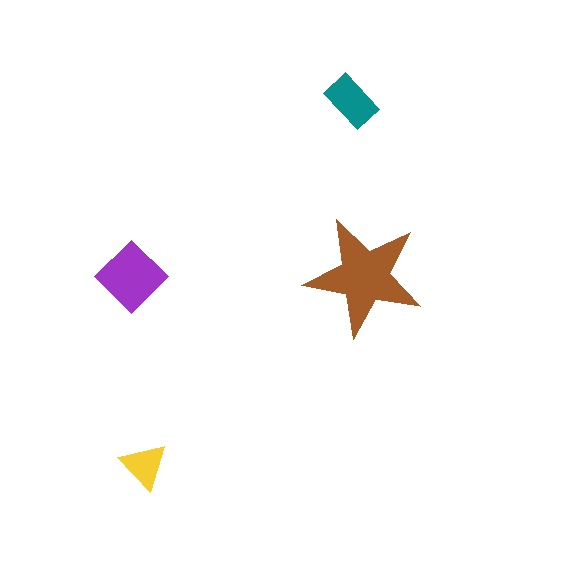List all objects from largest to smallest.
The brown star, the purple diamond, the teal rectangle, the yellow triangle.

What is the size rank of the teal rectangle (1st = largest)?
3rd.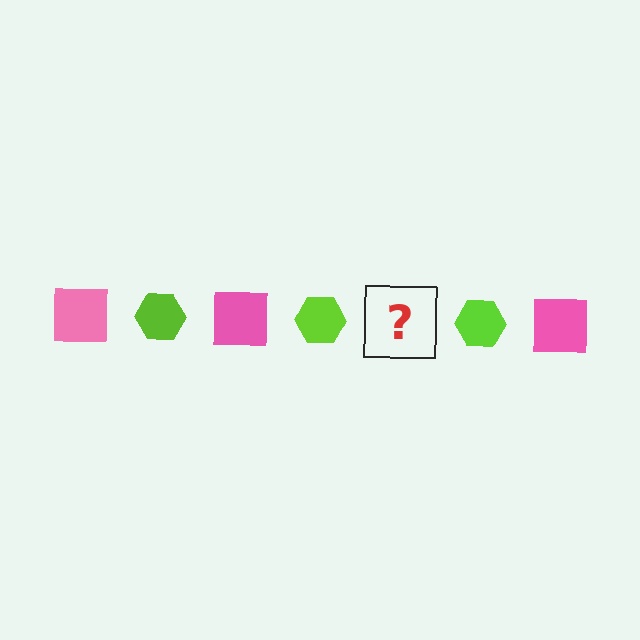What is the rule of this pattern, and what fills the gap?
The rule is that the pattern alternates between pink square and lime hexagon. The gap should be filled with a pink square.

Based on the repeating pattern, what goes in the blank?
The blank should be a pink square.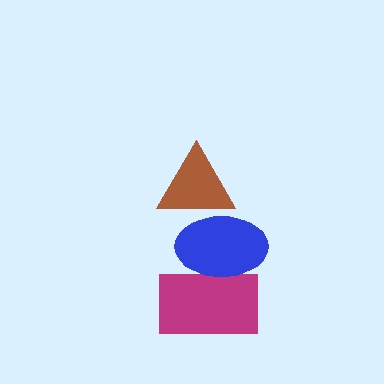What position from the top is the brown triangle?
The brown triangle is 1st from the top.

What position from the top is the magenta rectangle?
The magenta rectangle is 3rd from the top.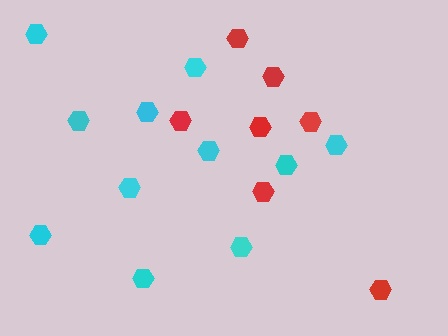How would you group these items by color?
There are 2 groups: one group of red hexagons (7) and one group of cyan hexagons (11).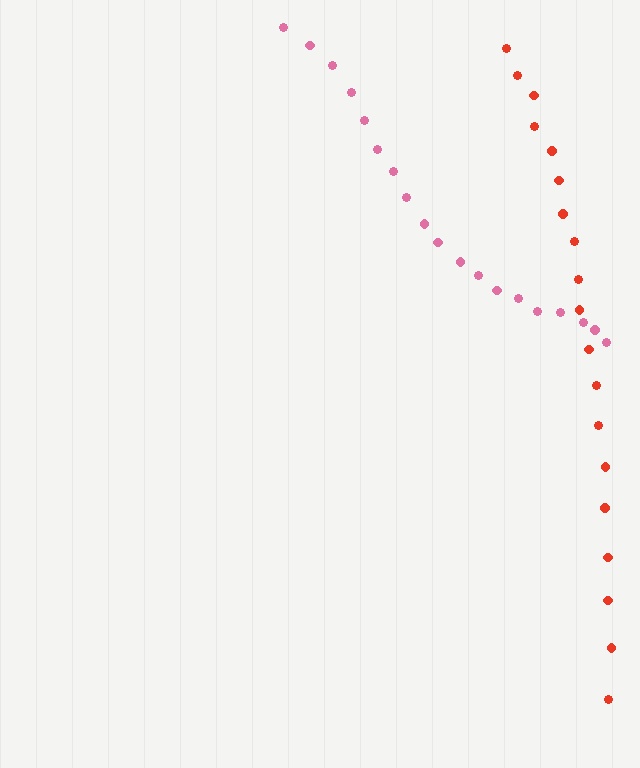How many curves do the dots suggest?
There are 2 distinct paths.